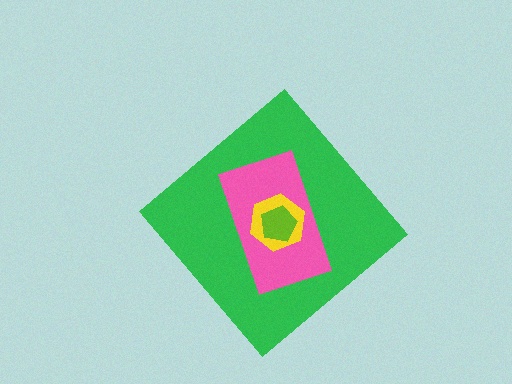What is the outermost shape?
The green diamond.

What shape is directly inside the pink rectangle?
The yellow hexagon.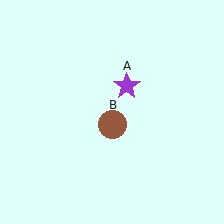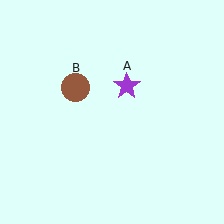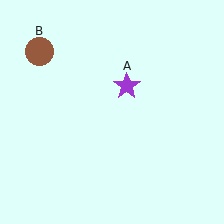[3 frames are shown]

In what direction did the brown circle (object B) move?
The brown circle (object B) moved up and to the left.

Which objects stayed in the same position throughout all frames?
Purple star (object A) remained stationary.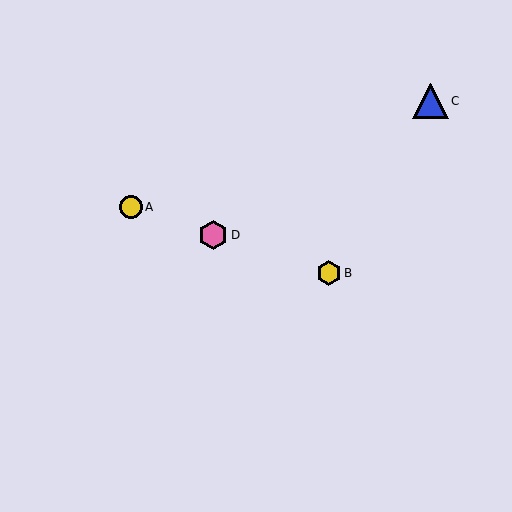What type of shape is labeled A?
Shape A is a yellow circle.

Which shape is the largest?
The blue triangle (labeled C) is the largest.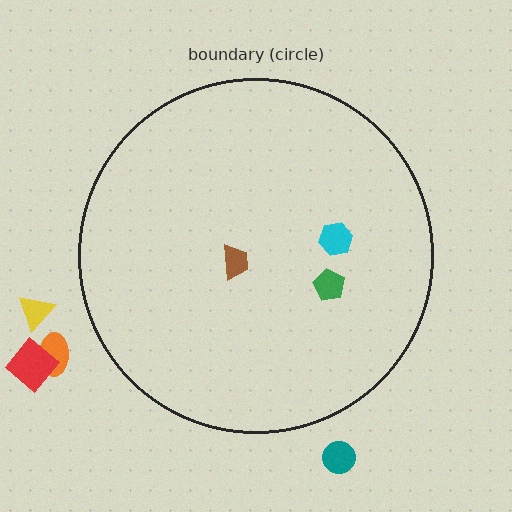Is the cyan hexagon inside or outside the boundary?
Inside.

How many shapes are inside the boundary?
3 inside, 4 outside.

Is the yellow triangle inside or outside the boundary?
Outside.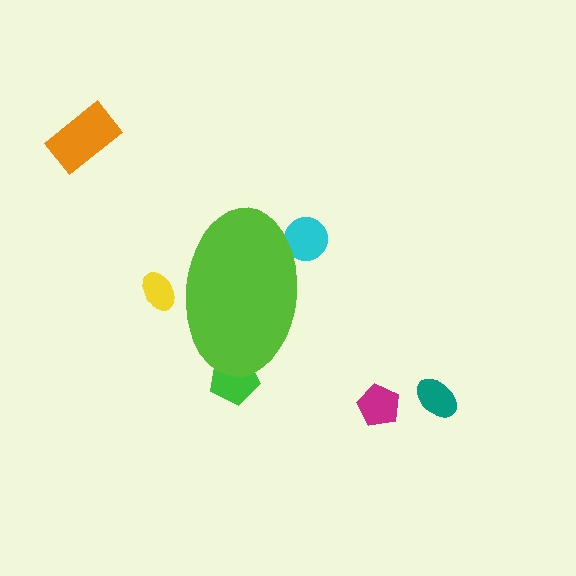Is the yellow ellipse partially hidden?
Yes, the yellow ellipse is partially hidden behind the lime ellipse.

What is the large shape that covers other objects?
A lime ellipse.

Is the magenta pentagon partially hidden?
No, the magenta pentagon is fully visible.